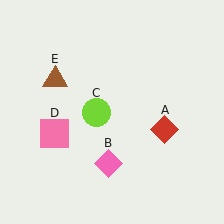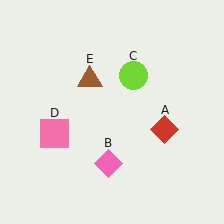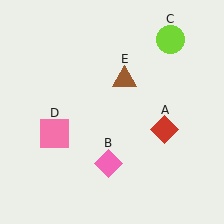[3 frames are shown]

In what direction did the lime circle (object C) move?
The lime circle (object C) moved up and to the right.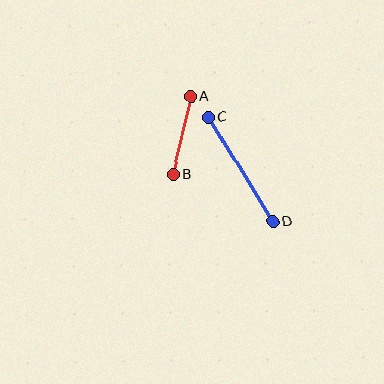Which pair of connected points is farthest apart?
Points C and D are farthest apart.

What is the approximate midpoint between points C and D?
The midpoint is at approximately (240, 169) pixels.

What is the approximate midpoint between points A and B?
The midpoint is at approximately (182, 135) pixels.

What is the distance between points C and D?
The distance is approximately 123 pixels.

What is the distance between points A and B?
The distance is approximately 80 pixels.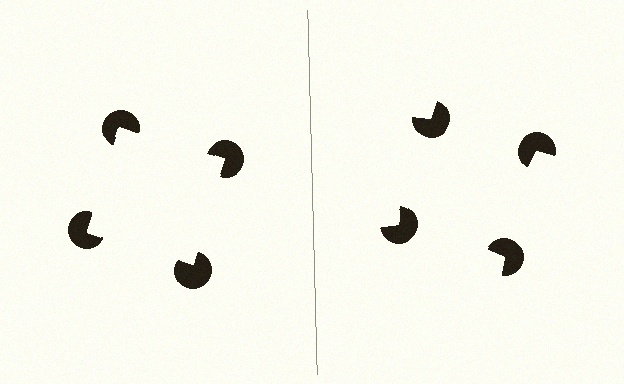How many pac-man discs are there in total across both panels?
8 — 4 on each side.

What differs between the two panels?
The pac-man discs are positioned identically on both sides; only the wedge orientations differ. On the left they align to a square; on the right they are misaligned.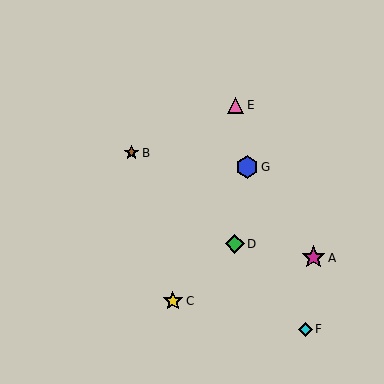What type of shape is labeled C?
Shape C is a yellow star.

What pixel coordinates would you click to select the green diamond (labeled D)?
Click at (235, 244) to select the green diamond D.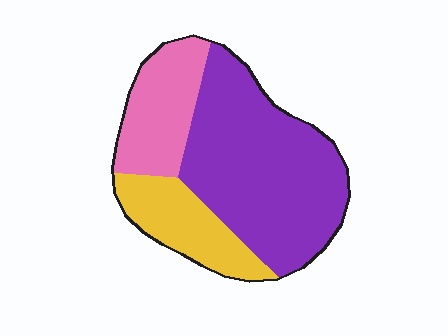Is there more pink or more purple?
Purple.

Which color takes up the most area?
Purple, at roughly 60%.